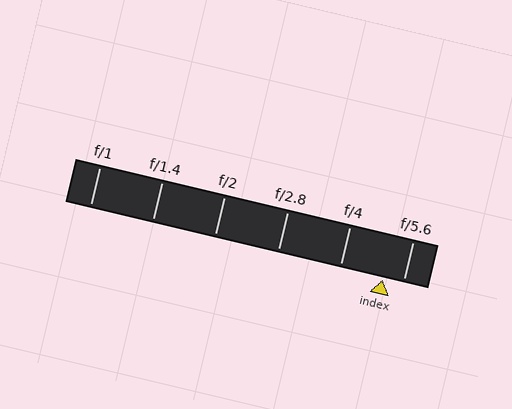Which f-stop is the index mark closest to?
The index mark is closest to f/5.6.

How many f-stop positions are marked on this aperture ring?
There are 6 f-stop positions marked.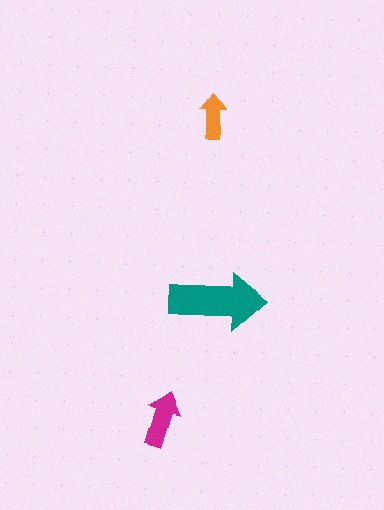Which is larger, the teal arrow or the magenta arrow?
The teal one.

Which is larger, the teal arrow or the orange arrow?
The teal one.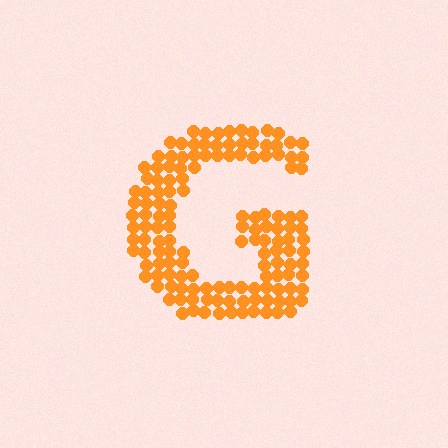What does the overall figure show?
The overall figure shows the letter G.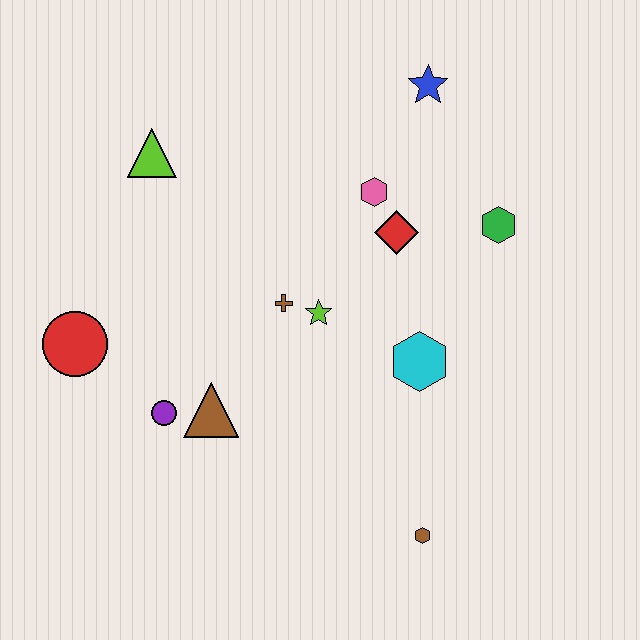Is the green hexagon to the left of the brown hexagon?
No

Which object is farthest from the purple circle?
The blue star is farthest from the purple circle.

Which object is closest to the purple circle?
The brown triangle is closest to the purple circle.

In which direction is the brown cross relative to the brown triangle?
The brown cross is above the brown triangle.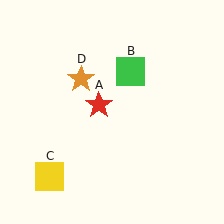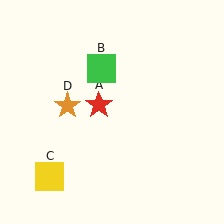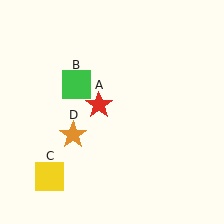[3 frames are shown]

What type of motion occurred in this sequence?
The green square (object B), orange star (object D) rotated counterclockwise around the center of the scene.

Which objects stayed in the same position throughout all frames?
Red star (object A) and yellow square (object C) remained stationary.